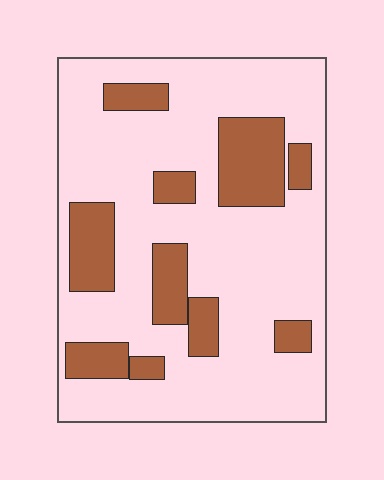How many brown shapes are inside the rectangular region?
10.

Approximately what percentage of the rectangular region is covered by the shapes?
Approximately 25%.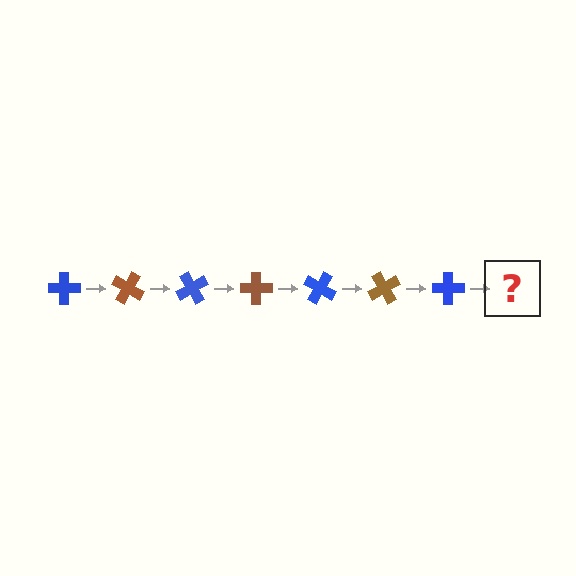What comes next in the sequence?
The next element should be a brown cross, rotated 210 degrees from the start.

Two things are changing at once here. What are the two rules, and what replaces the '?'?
The two rules are that it rotates 30 degrees each step and the color cycles through blue and brown. The '?' should be a brown cross, rotated 210 degrees from the start.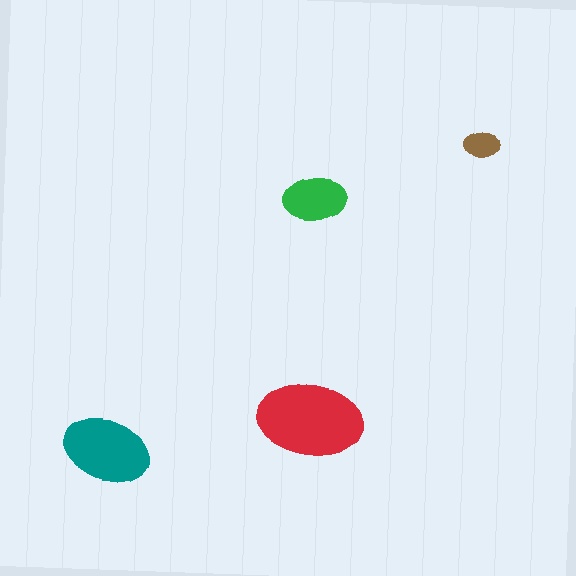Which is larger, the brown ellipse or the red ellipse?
The red one.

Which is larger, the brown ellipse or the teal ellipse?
The teal one.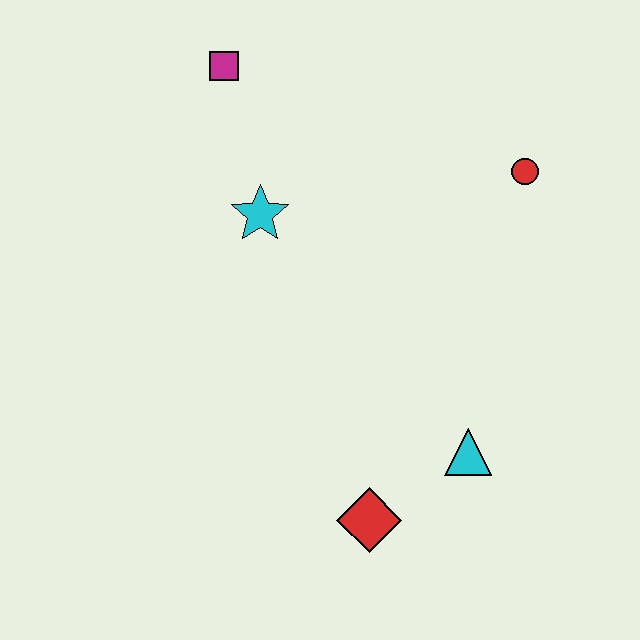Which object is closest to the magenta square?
The cyan star is closest to the magenta square.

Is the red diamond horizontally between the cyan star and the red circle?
Yes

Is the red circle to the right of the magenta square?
Yes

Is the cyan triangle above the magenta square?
No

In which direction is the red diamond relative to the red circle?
The red diamond is below the red circle.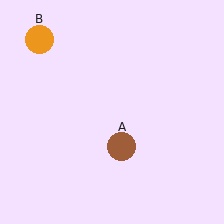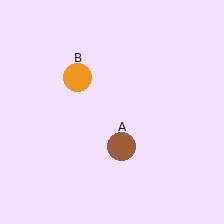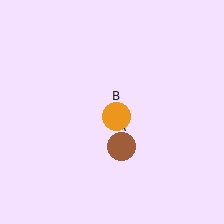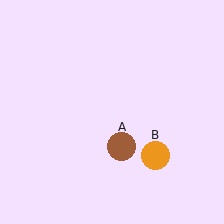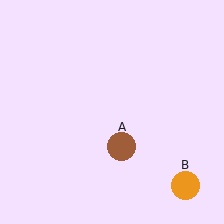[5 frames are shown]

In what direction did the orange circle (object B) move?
The orange circle (object B) moved down and to the right.